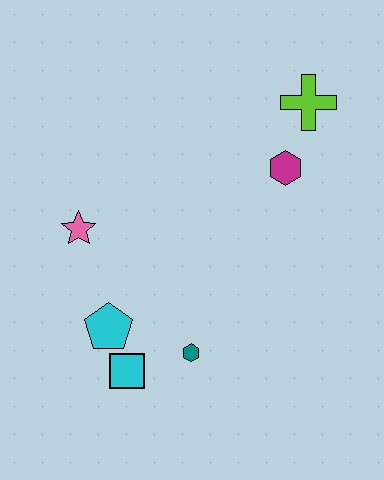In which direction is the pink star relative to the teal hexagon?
The pink star is above the teal hexagon.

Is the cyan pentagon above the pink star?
No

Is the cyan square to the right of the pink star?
Yes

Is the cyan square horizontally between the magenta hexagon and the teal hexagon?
No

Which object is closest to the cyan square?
The cyan pentagon is closest to the cyan square.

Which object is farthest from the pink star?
The lime cross is farthest from the pink star.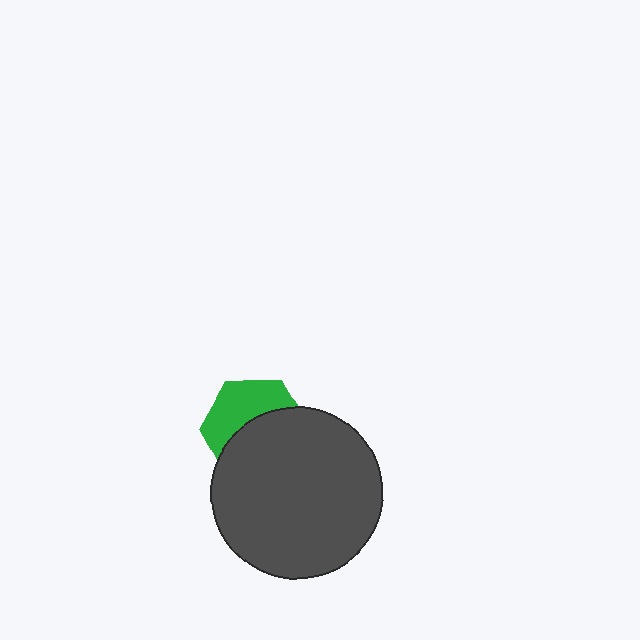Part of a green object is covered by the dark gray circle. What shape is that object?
It is a hexagon.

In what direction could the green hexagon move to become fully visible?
The green hexagon could move up. That would shift it out from behind the dark gray circle entirely.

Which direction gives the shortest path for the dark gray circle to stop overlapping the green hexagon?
Moving down gives the shortest separation.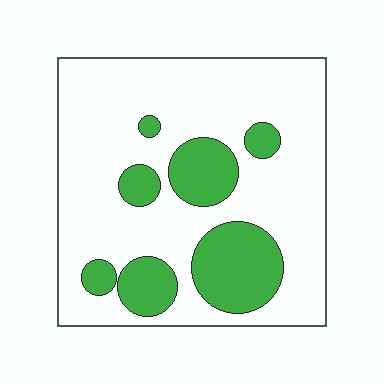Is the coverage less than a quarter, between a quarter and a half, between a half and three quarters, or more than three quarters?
Less than a quarter.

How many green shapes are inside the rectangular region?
7.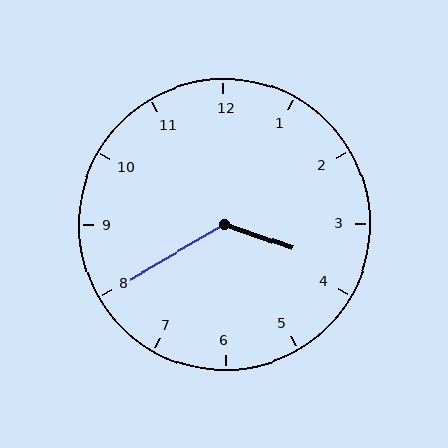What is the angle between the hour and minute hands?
Approximately 130 degrees.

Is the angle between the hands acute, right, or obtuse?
It is obtuse.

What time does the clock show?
3:40.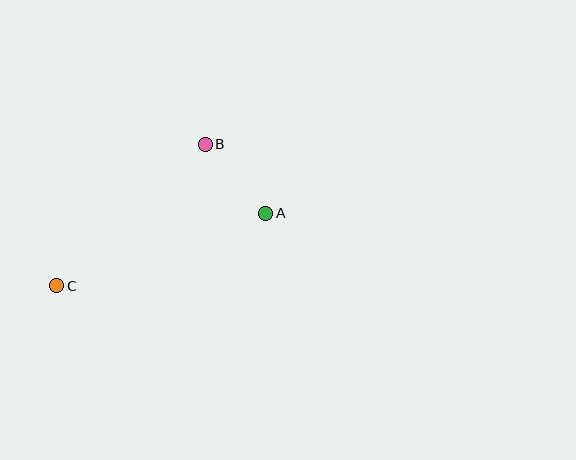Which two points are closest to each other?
Points A and B are closest to each other.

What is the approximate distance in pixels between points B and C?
The distance between B and C is approximately 205 pixels.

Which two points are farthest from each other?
Points A and C are farthest from each other.